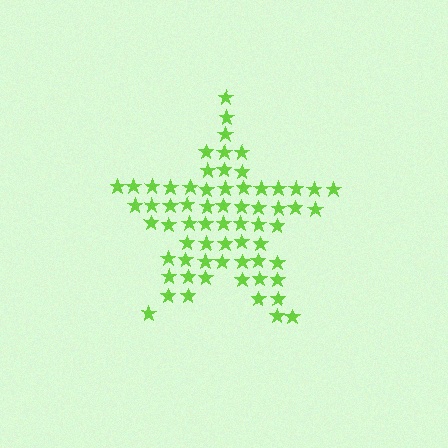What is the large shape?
The large shape is a star.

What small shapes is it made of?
It is made of small stars.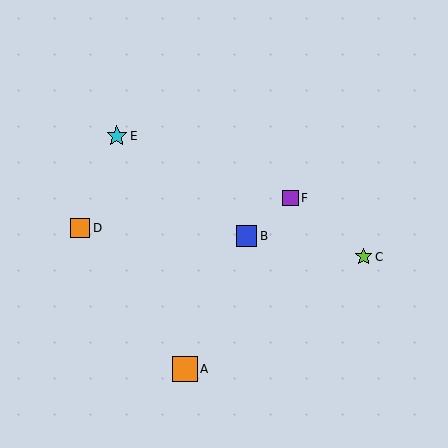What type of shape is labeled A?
Shape A is an orange square.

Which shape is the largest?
The orange square (labeled A) is the largest.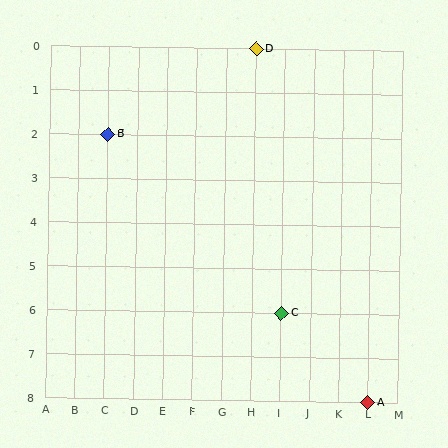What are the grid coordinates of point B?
Point B is at grid coordinates (C, 2).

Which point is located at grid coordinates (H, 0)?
Point D is at (H, 0).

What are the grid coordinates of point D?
Point D is at grid coordinates (H, 0).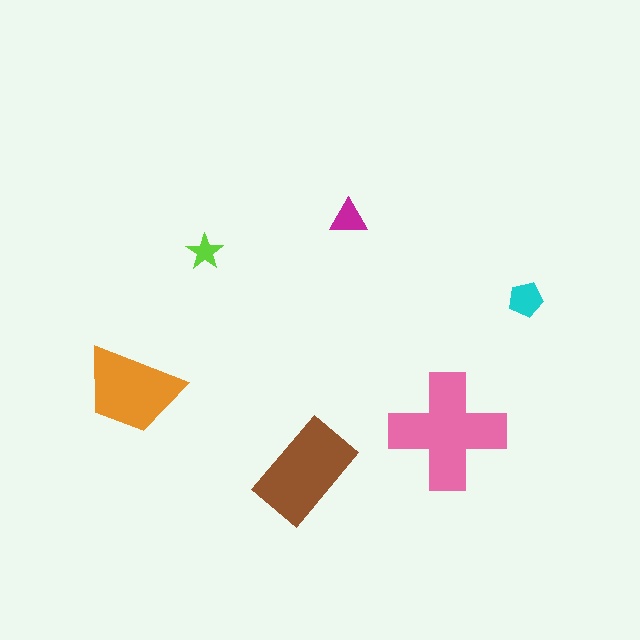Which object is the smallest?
The lime star.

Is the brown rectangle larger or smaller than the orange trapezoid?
Larger.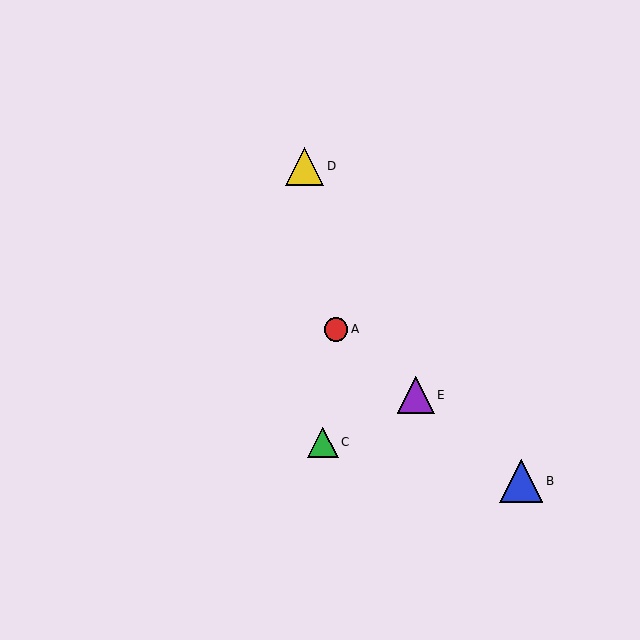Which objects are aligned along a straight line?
Objects A, B, E are aligned along a straight line.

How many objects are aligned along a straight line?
3 objects (A, B, E) are aligned along a straight line.